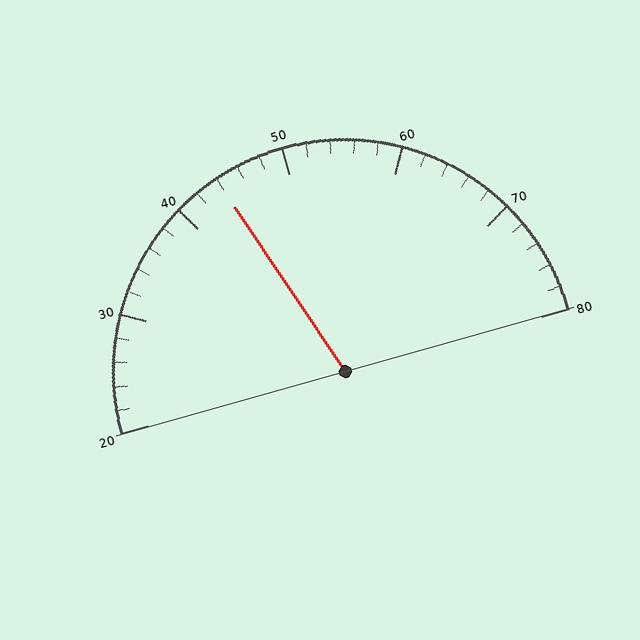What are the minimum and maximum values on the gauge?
The gauge ranges from 20 to 80.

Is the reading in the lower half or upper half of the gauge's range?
The reading is in the lower half of the range (20 to 80).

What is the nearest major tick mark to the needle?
The nearest major tick mark is 40.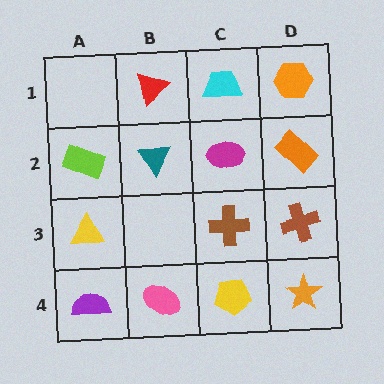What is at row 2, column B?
A teal triangle.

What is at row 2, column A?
A lime rectangle.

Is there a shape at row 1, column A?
No, that cell is empty.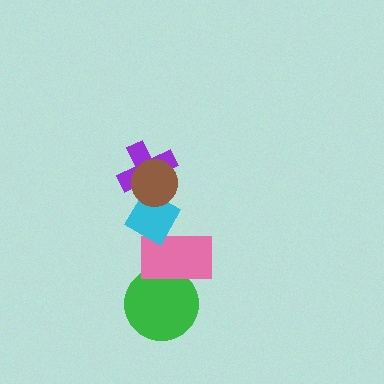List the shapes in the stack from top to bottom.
From top to bottom: the brown circle, the purple cross, the cyan diamond, the pink rectangle, the green circle.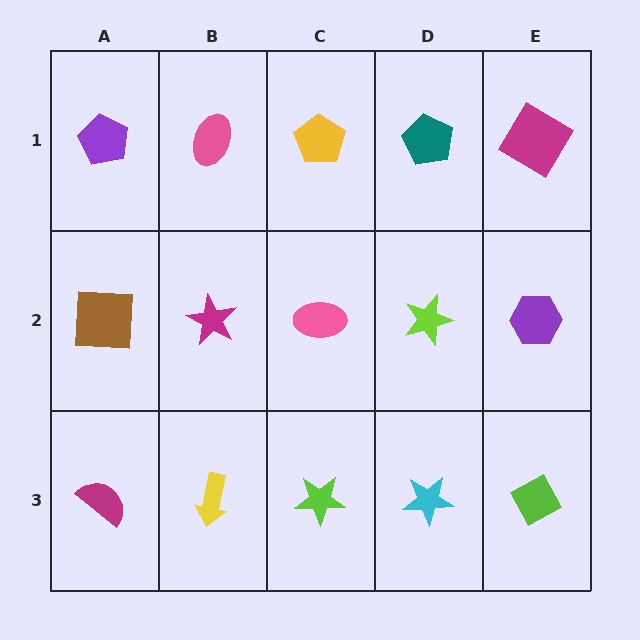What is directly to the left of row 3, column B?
A magenta semicircle.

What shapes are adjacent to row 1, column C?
A pink ellipse (row 2, column C), a pink ellipse (row 1, column B), a teal pentagon (row 1, column D).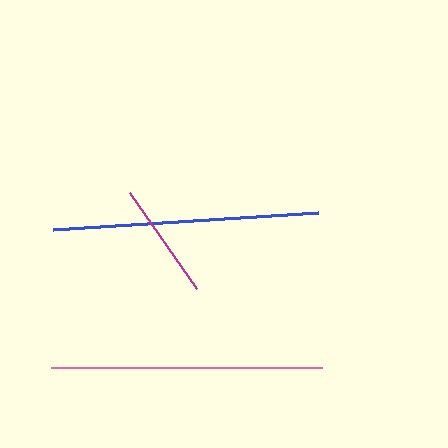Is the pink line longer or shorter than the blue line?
The pink line is longer than the blue line.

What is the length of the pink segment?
The pink segment is approximately 271 pixels long.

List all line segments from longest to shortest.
From longest to shortest: pink, blue, magenta.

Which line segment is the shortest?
The magenta line is the shortest at approximately 117 pixels.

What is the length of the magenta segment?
The magenta segment is approximately 117 pixels long.